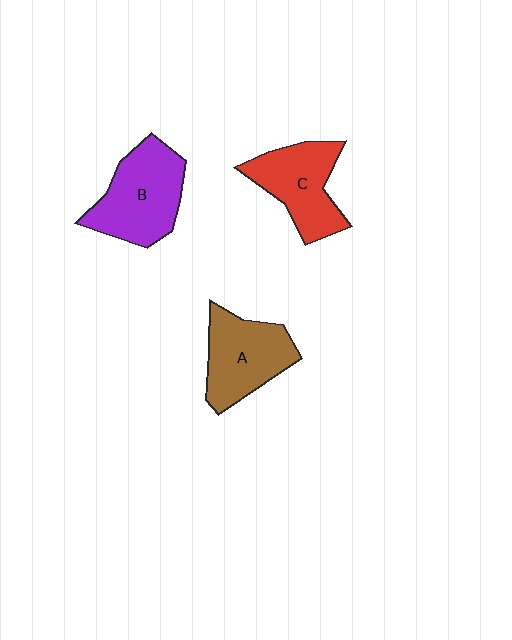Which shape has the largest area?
Shape B (purple).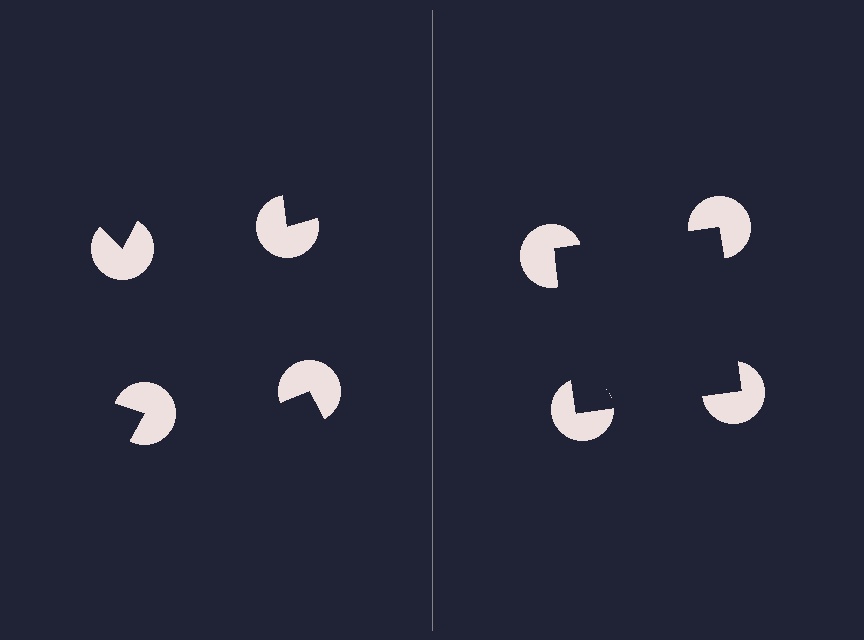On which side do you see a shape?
An illusory square appears on the right side. On the left side the wedge cuts are rotated, so no coherent shape forms.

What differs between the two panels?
The pac-man discs are positioned identically on both sides; only the wedge orientations differ. On the right they align to a square; on the left they are misaligned.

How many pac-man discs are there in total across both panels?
8 — 4 on each side.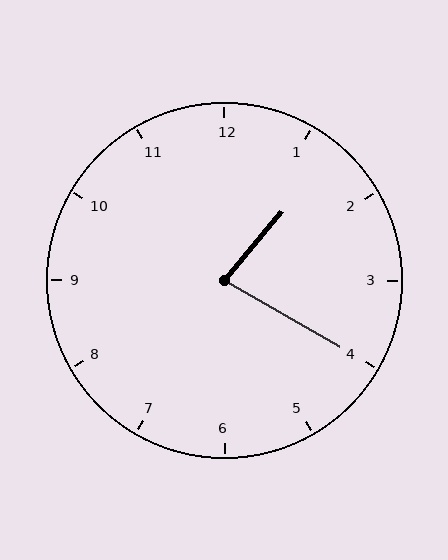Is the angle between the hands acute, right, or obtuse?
It is acute.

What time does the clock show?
1:20.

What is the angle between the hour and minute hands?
Approximately 80 degrees.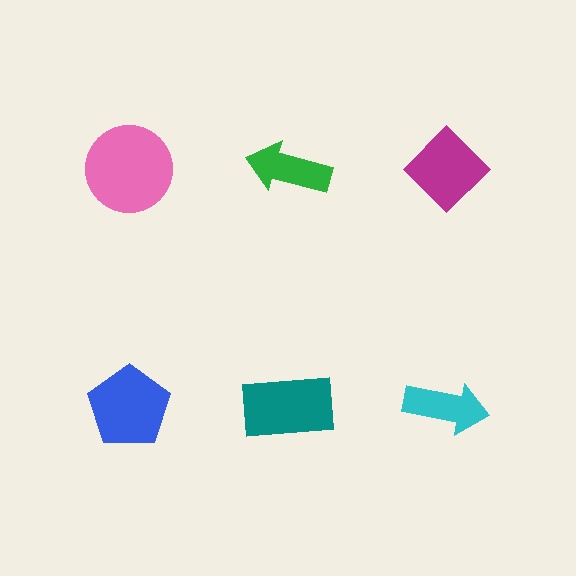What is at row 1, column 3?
A magenta diamond.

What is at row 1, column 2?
A green arrow.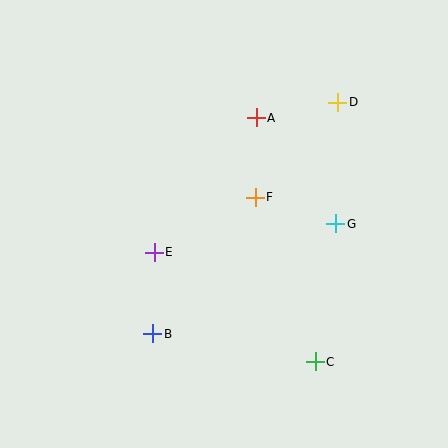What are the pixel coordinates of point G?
Point G is at (335, 224).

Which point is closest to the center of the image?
Point F at (255, 197) is closest to the center.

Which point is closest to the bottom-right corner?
Point C is closest to the bottom-right corner.